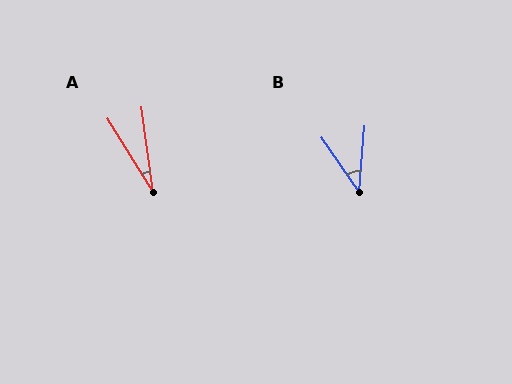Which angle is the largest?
B, at approximately 40 degrees.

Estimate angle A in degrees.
Approximately 23 degrees.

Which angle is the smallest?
A, at approximately 23 degrees.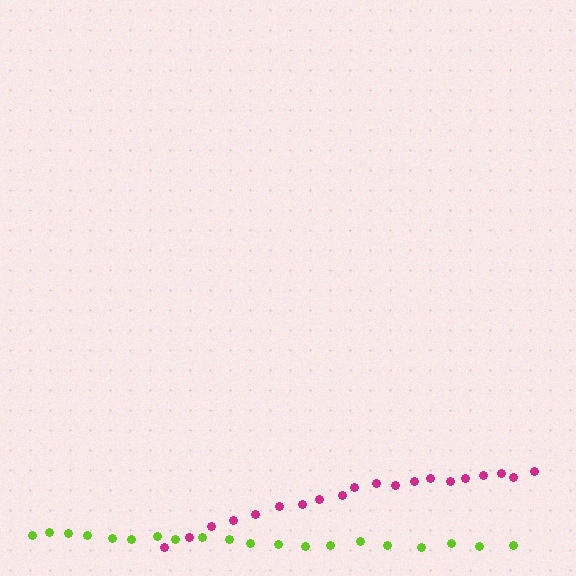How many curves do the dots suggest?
There are 2 distinct paths.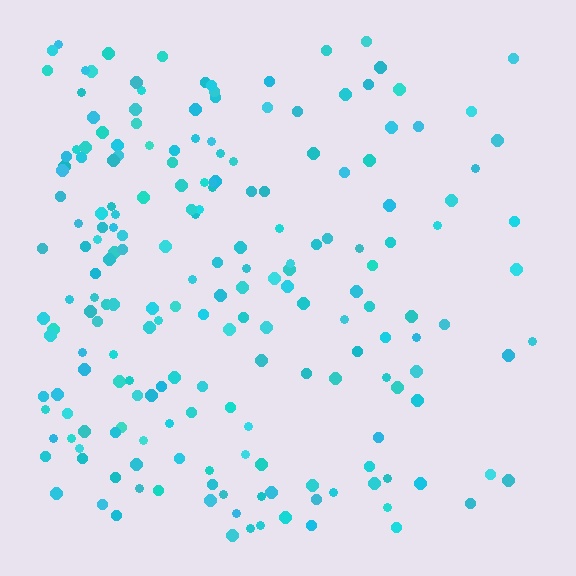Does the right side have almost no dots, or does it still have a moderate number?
Still a moderate number, just noticeably fewer than the left.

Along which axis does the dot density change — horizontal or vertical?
Horizontal.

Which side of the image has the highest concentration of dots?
The left.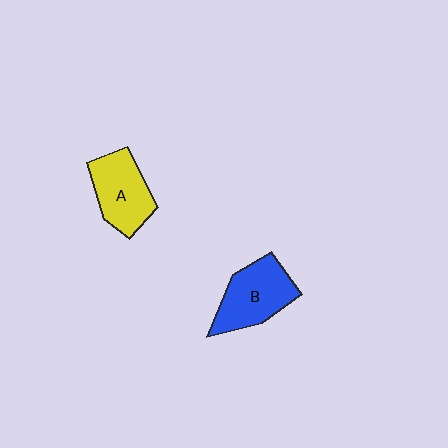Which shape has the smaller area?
Shape A (yellow).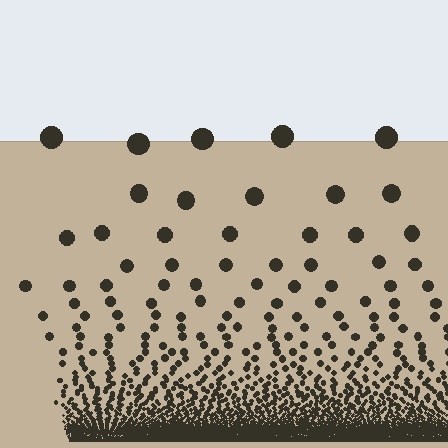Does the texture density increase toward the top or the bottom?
Density increases toward the bottom.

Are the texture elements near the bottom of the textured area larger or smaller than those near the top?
Smaller. The gradient is inverted — elements near the bottom are smaller and denser.